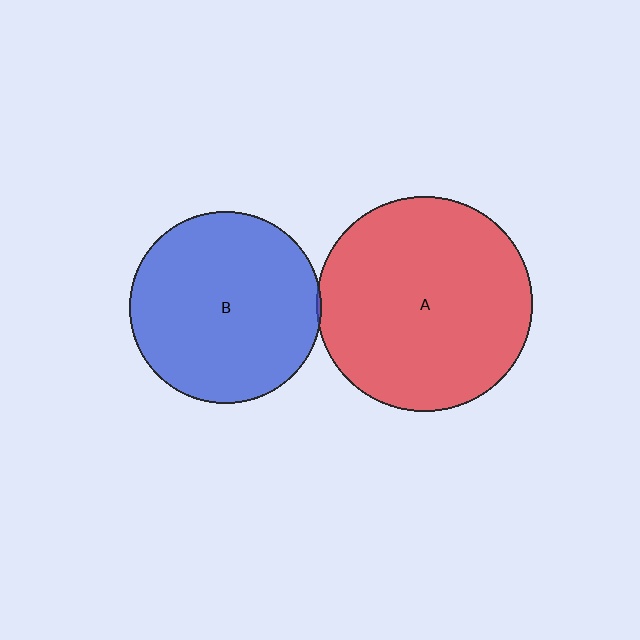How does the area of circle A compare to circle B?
Approximately 1.3 times.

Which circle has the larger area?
Circle A (red).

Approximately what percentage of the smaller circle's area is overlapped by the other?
Approximately 5%.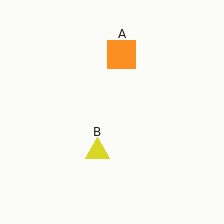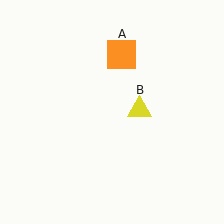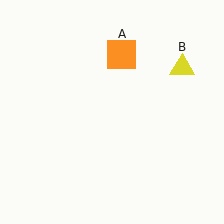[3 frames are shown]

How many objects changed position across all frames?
1 object changed position: yellow triangle (object B).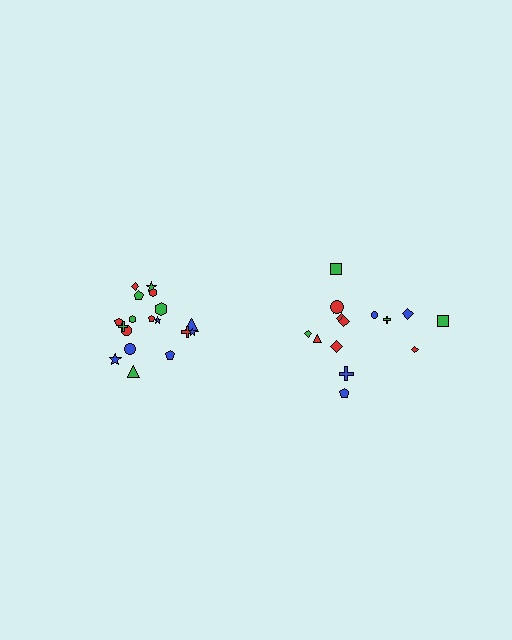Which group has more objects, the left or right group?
The left group.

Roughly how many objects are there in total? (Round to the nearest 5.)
Roughly 35 objects in total.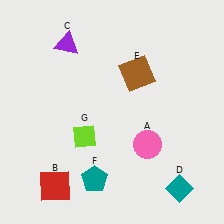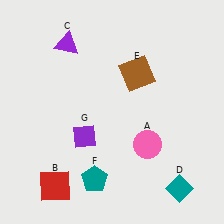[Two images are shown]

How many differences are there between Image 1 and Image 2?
There is 1 difference between the two images.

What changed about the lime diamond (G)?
In Image 1, G is lime. In Image 2, it changed to purple.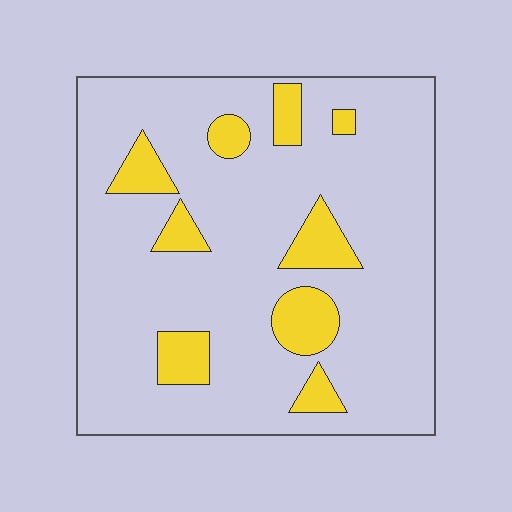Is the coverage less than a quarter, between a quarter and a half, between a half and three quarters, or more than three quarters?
Less than a quarter.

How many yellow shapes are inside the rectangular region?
9.